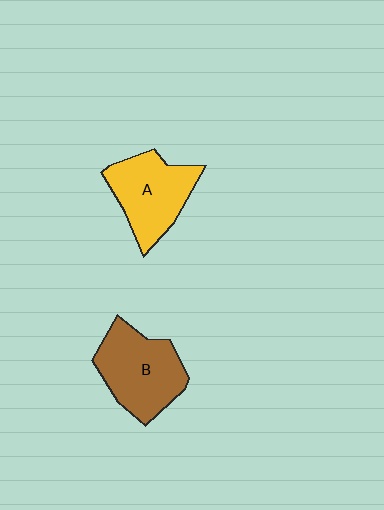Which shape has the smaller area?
Shape A (yellow).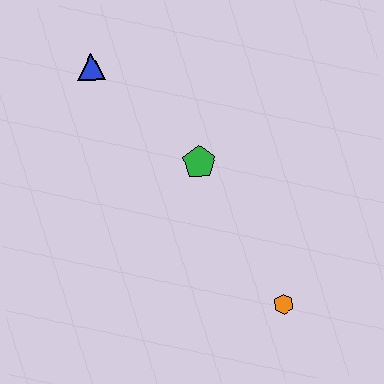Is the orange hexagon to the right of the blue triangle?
Yes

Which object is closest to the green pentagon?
The blue triangle is closest to the green pentagon.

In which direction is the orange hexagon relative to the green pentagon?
The orange hexagon is below the green pentagon.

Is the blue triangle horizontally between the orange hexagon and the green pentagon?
No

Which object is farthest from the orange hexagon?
The blue triangle is farthest from the orange hexagon.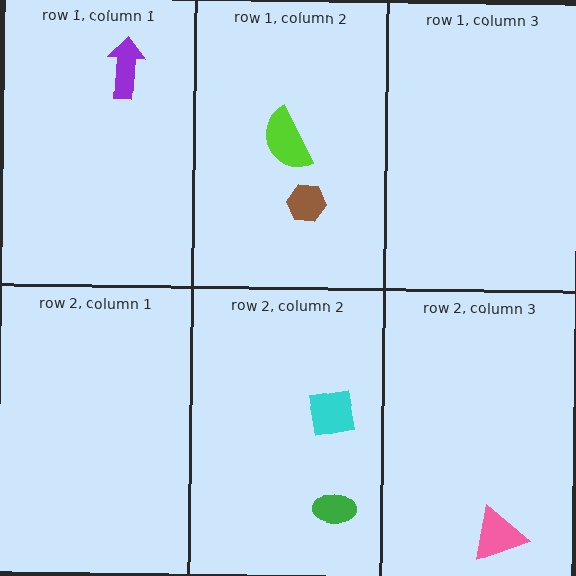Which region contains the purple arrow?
The row 1, column 1 region.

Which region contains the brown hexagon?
The row 1, column 2 region.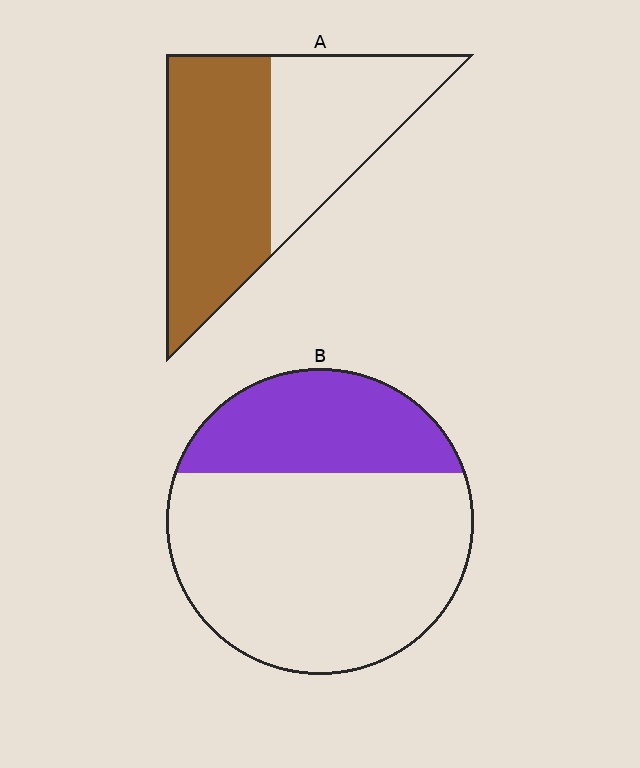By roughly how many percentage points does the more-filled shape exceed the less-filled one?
By roughly 25 percentage points (A over B).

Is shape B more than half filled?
No.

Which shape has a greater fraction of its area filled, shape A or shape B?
Shape A.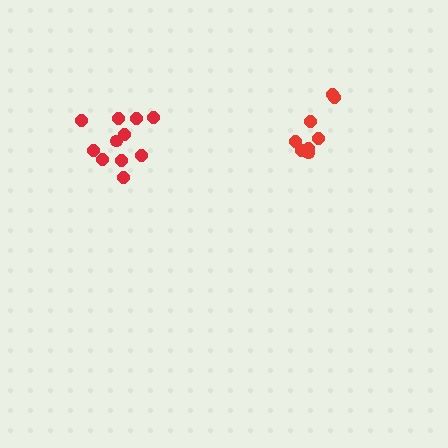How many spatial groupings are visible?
There are 2 spatial groupings.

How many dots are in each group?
Group 1: 11 dots, Group 2: 9 dots (20 total).